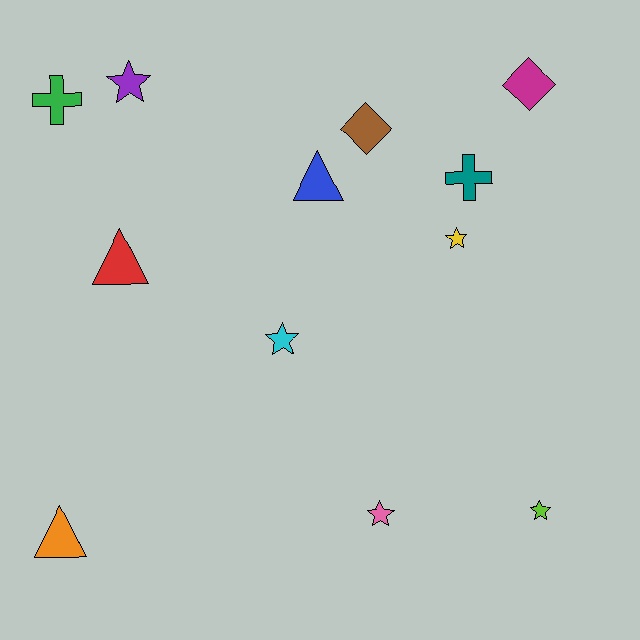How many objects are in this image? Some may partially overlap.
There are 12 objects.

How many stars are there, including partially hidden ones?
There are 5 stars.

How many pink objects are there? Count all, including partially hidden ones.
There is 1 pink object.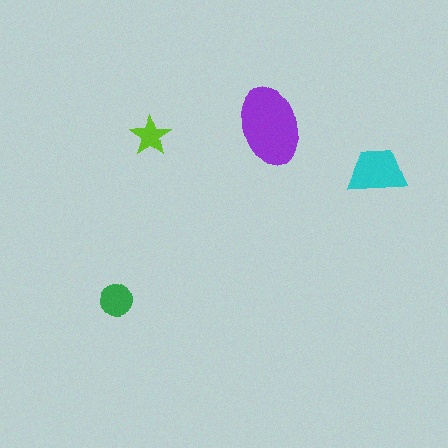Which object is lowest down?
The green circle is bottommost.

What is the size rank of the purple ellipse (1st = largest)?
1st.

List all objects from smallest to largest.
The lime star, the green circle, the cyan trapezoid, the purple ellipse.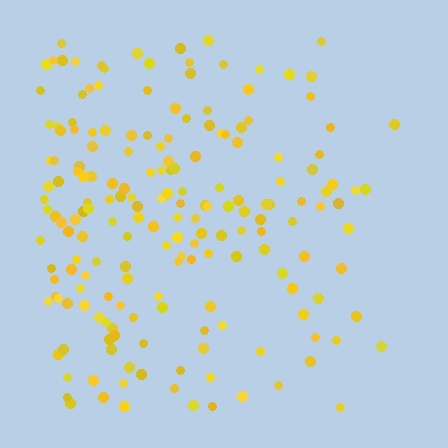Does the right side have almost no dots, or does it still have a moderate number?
Still a moderate number, just noticeably fewer than the left.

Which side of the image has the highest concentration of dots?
The left.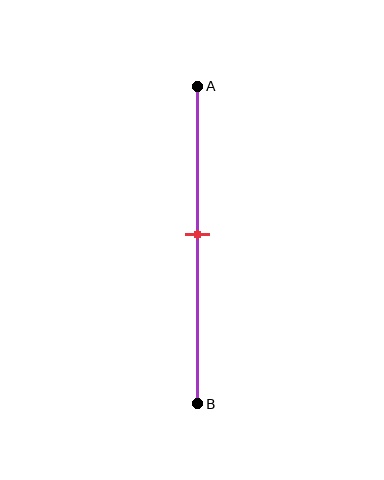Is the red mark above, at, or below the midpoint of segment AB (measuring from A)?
The red mark is above the midpoint of segment AB.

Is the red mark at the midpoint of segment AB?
No, the mark is at about 45% from A, not at the 50% midpoint.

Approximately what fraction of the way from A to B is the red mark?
The red mark is approximately 45% of the way from A to B.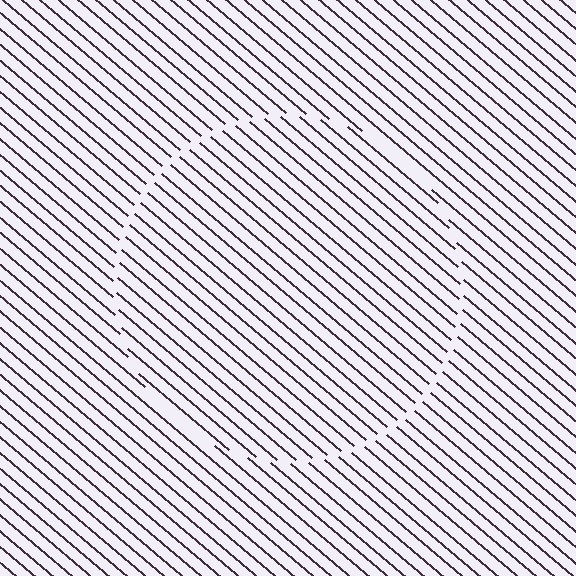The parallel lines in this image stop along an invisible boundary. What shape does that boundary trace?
An illusory circle. The interior of the shape contains the same grating, shifted by half a period — the contour is defined by the phase discontinuity where line-ends from the inner and outer gratings abut.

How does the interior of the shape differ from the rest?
The interior of the shape contains the same grating, shifted by half a period — the contour is defined by the phase discontinuity where line-ends from the inner and outer gratings abut.